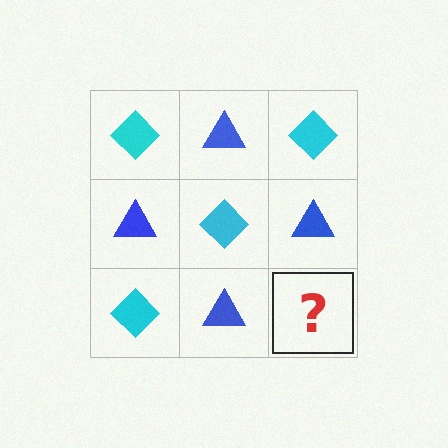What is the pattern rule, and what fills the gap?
The rule is that it alternates cyan diamond and blue triangle in a checkerboard pattern. The gap should be filled with a cyan diamond.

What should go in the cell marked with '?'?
The missing cell should contain a cyan diamond.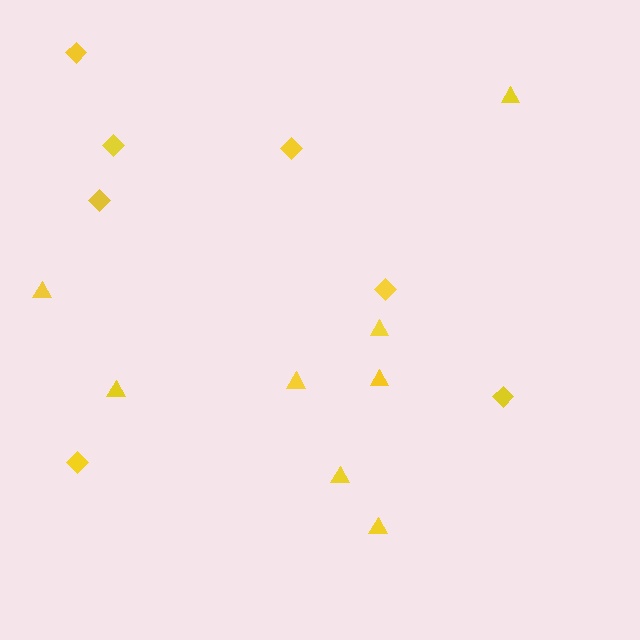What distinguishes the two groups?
There are 2 groups: one group of triangles (8) and one group of diamonds (7).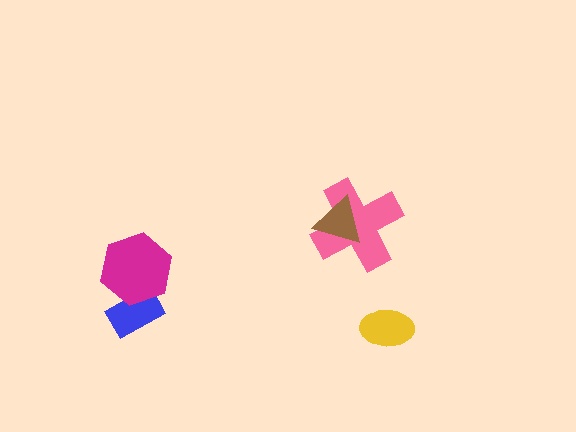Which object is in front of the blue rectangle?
The magenta hexagon is in front of the blue rectangle.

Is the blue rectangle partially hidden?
Yes, it is partially covered by another shape.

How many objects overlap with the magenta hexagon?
1 object overlaps with the magenta hexagon.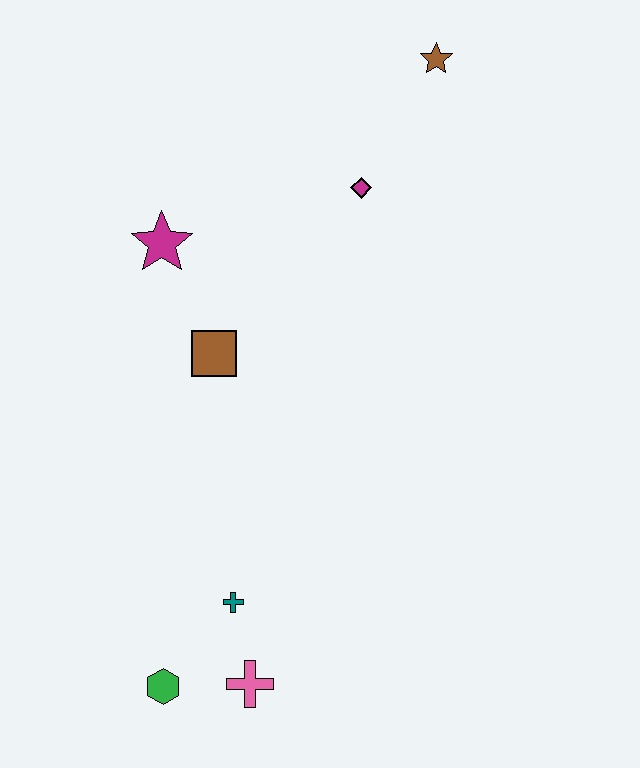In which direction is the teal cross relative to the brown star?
The teal cross is below the brown star.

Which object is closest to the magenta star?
The brown square is closest to the magenta star.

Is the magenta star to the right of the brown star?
No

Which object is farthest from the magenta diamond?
The green hexagon is farthest from the magenta diamond.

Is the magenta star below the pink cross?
No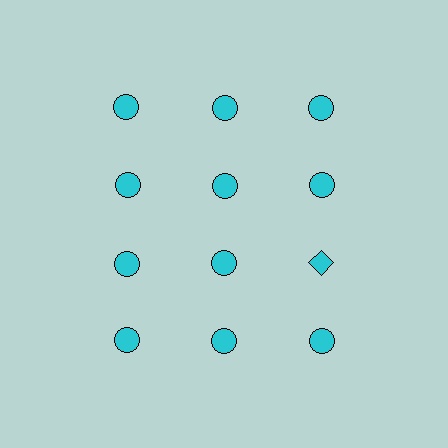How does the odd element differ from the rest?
It has a different shape: diamond instead of circle.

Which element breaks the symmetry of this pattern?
The cyan diamond in the third row, center column breaks the symmetry. All other shapes are cyan circles.